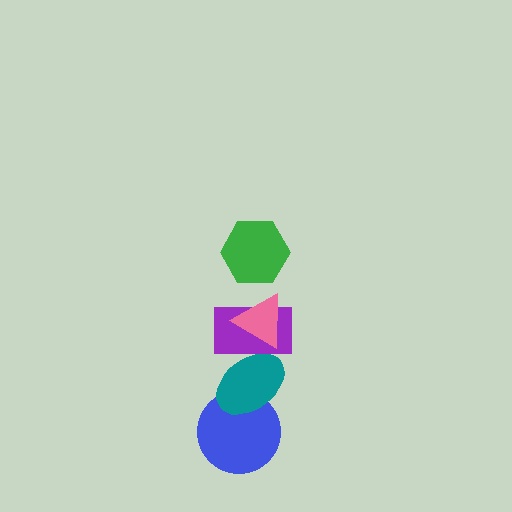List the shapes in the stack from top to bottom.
From top to bottom: the green hexagon, the pink triangle, the purple rectangle, the teal ellipse, the blue circle.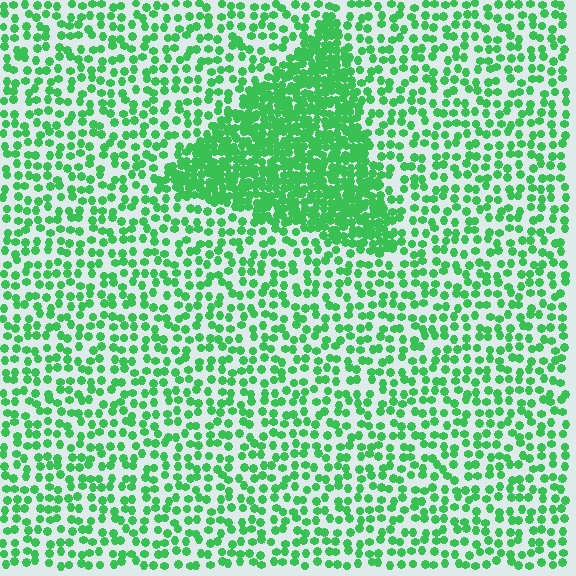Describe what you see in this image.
The image contains small green elements arranged at two different densities. A triangle-shaped region is visible where the elements are more densely packed than the surrounding area.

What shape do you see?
I see a triangle.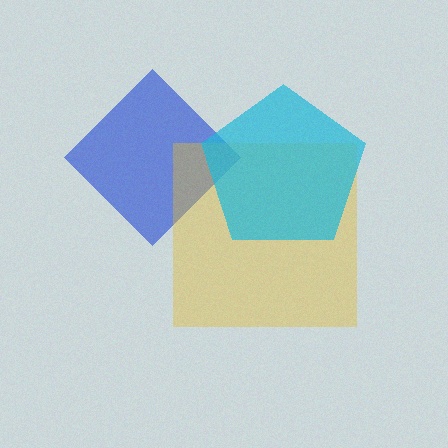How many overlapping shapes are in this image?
There are 3 overlapping shapes in the image.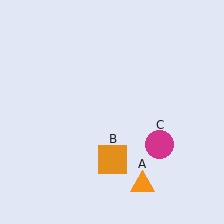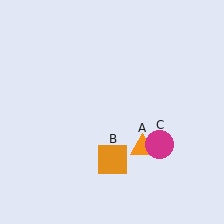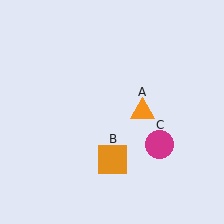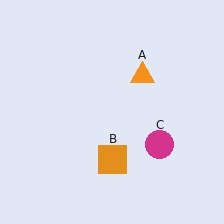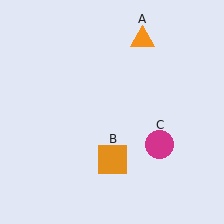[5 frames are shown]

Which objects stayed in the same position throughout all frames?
Orange square (object B) and magenta circle (object C) remained stationary.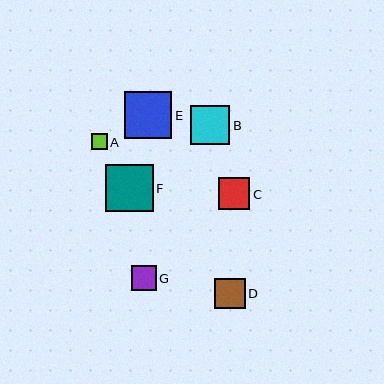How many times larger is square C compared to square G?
Square C is approximately 1.3 times the size of square G.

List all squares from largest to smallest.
From largest to smallest: F, E, B, C, D, G, A.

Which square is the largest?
Square F is the largest with a size of approximately 47 pixels.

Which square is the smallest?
Square A is the smallest with a size of approximately 16 pixels.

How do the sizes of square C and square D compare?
Square C and square D are approximately the same size.